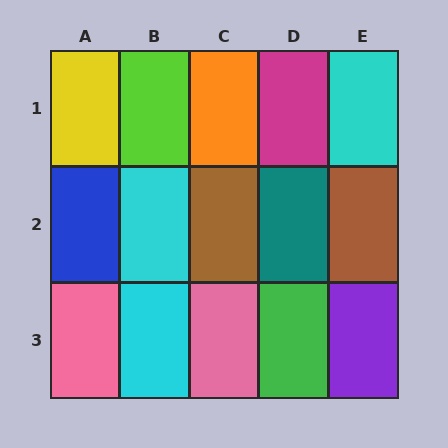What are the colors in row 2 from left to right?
Blue, cyan, brown, teal, brown.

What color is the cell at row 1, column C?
Orange.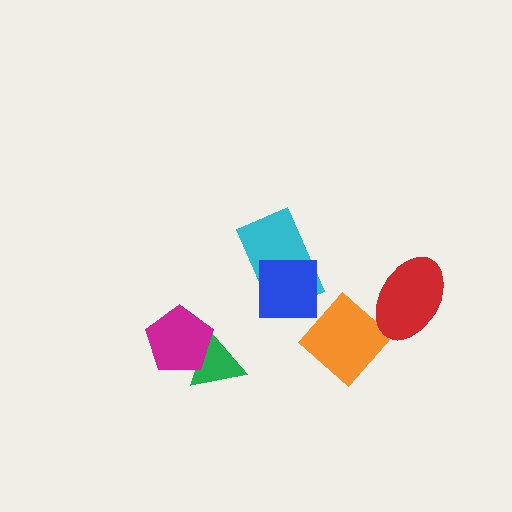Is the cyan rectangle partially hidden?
Yes, it is partially covered by another shape.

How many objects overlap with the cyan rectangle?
1 object overlaps with the cyan rectangle.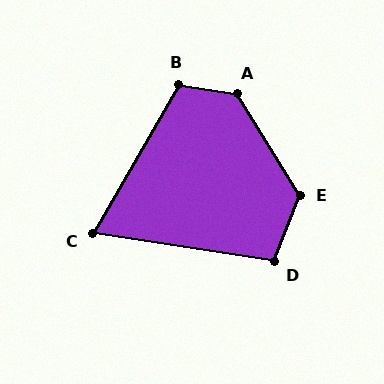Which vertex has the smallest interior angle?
C, at approximately 69 degrees.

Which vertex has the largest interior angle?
A, at approximately 130 degrees.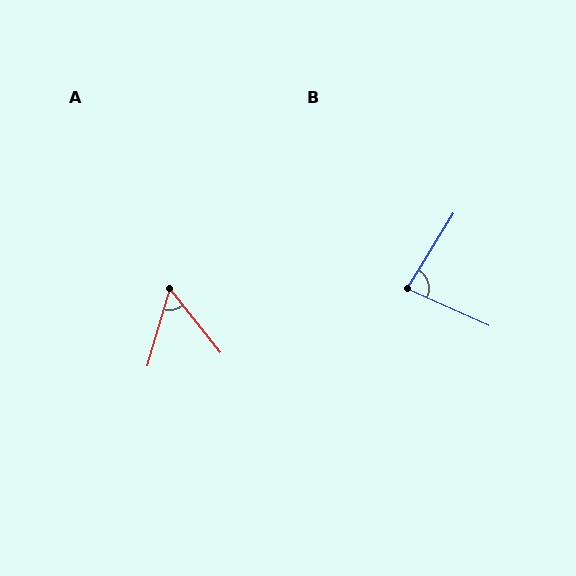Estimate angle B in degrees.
Approximately 82 degrees.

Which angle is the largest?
B, at approximately 82 degrees.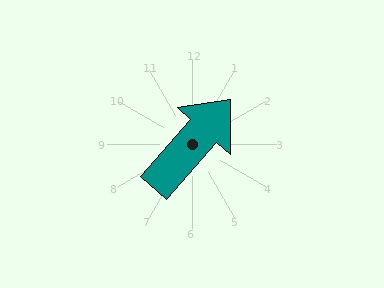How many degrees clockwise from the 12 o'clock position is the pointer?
Approximately 41 degrees.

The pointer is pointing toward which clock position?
Roughly 1 o'clock.